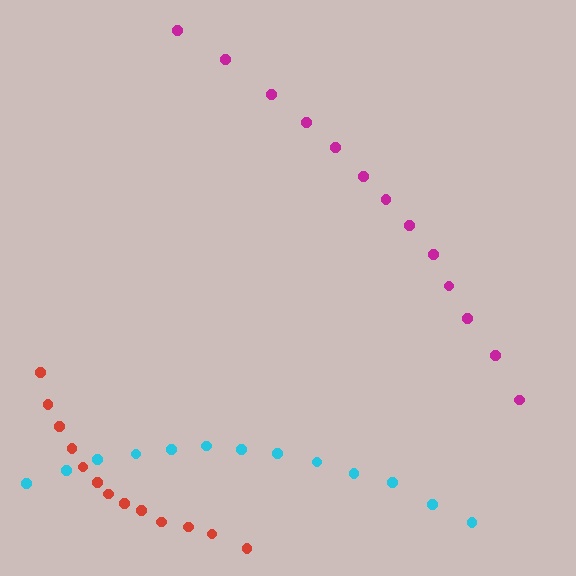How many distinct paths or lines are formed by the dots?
There are 3 distinct paths.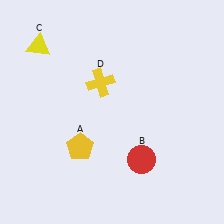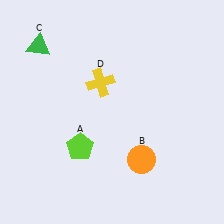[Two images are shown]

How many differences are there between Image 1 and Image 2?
There are 3 differences between the two images.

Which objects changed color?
A changed from yellow to lime. B changed from red to orange. C changed from yellow to green.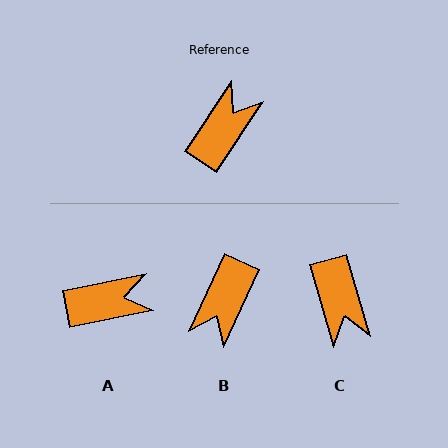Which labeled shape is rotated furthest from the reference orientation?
B, about 172 degrees away.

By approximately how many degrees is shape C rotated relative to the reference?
Approximately 130 degrees clockwise.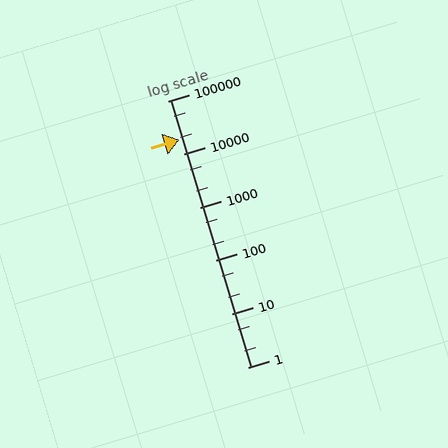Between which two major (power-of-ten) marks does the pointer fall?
The pointer is between 10000 and 100000.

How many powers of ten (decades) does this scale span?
The scale spans 5 decades, from 1 to 100000.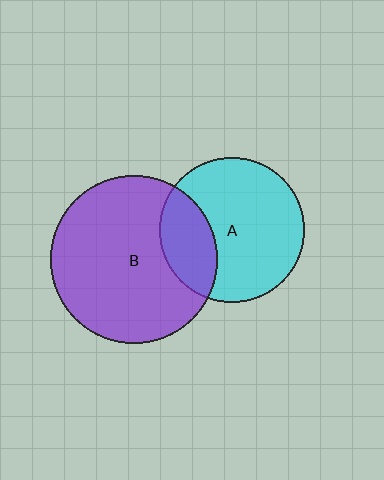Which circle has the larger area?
Circle B (purple).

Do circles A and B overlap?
Yes.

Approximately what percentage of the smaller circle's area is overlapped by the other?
Approximately 25%.